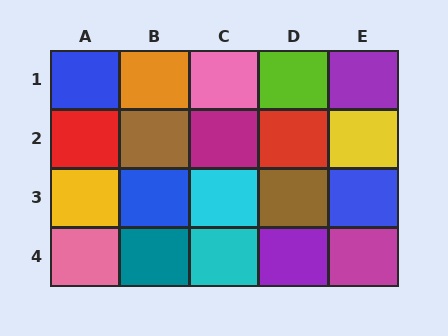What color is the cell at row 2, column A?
Red.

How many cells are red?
2 cells are red.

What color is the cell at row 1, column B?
Orange.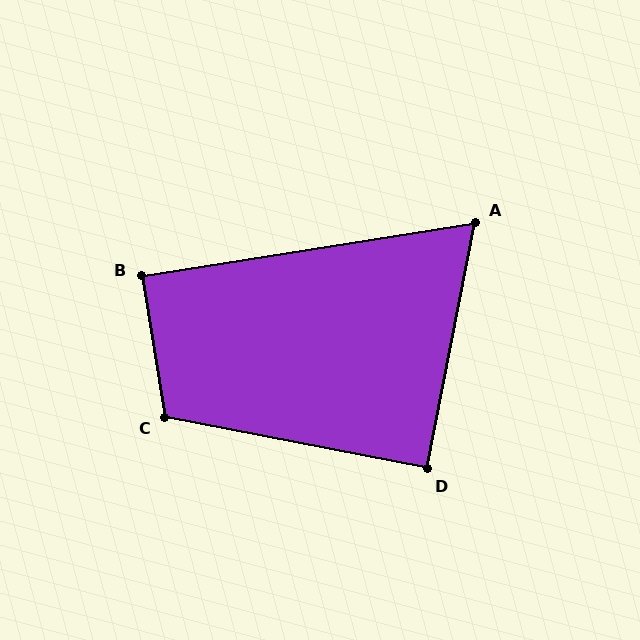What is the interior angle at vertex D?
Approximately 90 degrees (approximately right).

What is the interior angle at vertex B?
Approximately 90 degrees (approximately right).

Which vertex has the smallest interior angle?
A, at approximately 70 degrees.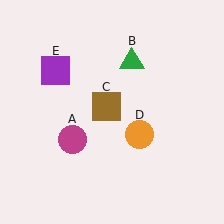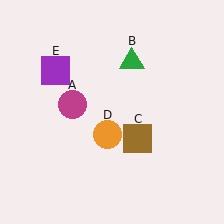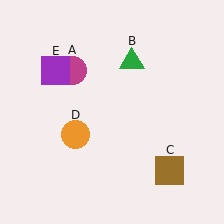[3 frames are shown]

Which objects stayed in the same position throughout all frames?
Green triangle (object B) and purple square (object E) remained stationary.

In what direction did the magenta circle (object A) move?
The magenta circle (object A) moved up.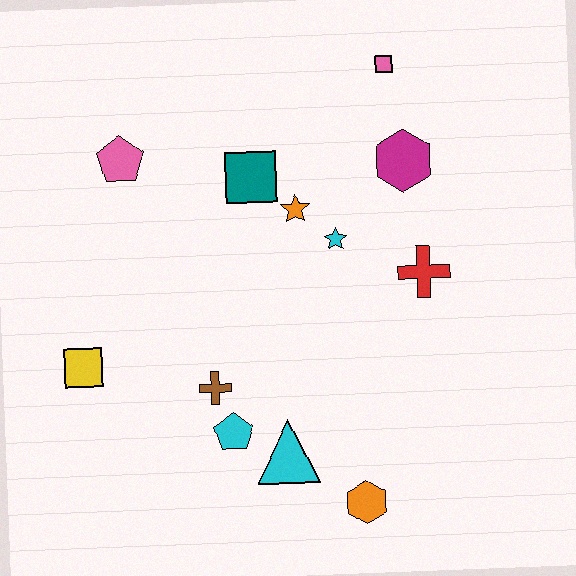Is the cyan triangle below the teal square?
Yes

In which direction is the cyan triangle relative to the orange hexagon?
The cyan triangle is to the left of the orange hexagon.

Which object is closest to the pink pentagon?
The teal square is closest to the pink pentagon.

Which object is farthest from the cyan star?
The yellow square is farthest from the cyan star.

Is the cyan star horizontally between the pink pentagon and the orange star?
No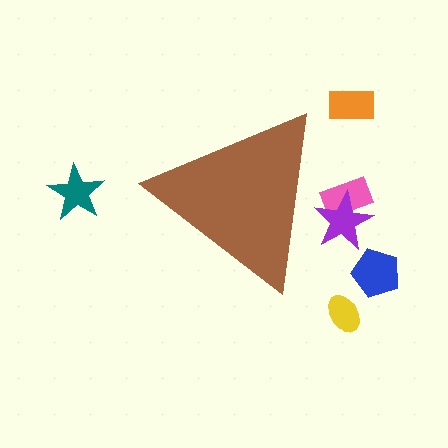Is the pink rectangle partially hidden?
Yes, the pink rectangle is partially hidden behind the brown triangle.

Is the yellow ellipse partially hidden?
No, the yellow ellipse is fully visible.